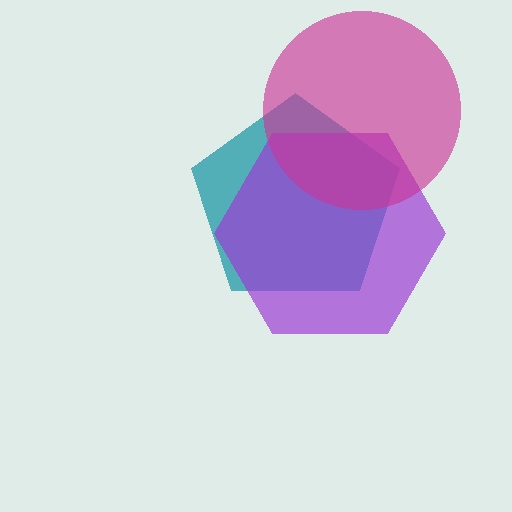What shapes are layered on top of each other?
The layered shapes are: a teal pentagon, a purple hexagon, a magenta circle.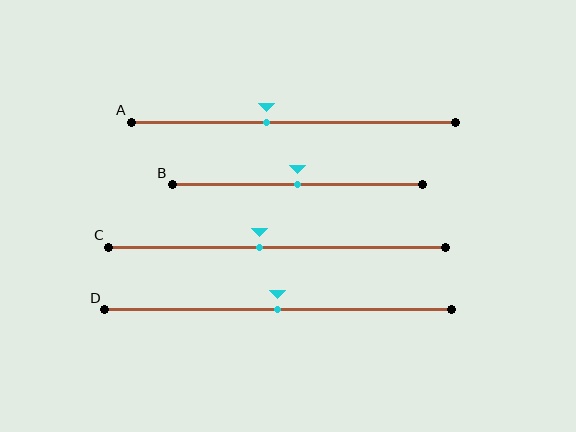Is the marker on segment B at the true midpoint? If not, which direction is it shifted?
Yes, the marker on segment B is at the true midpoint.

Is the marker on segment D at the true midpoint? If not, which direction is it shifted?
Yes, the marker on segment D is at the true midpoint.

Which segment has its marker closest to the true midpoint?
Segment B has its marker closest to the true midpoint.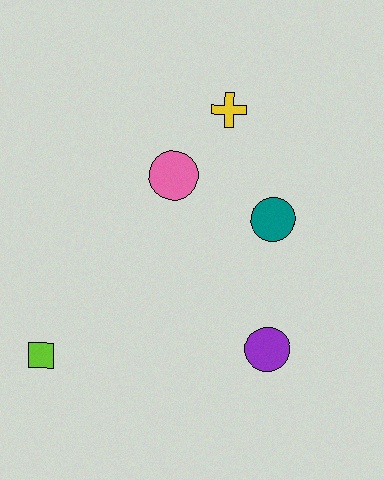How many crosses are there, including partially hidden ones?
There is 1 cross.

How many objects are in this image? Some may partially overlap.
There are 5 objects.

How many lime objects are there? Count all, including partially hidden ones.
There is 1 lime object.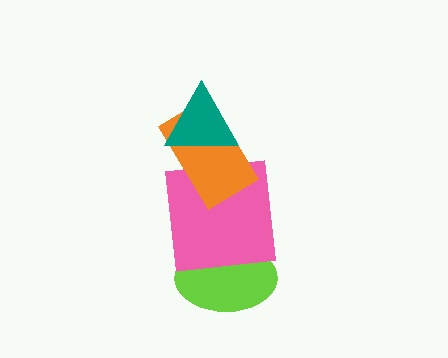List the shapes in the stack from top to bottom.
From top to bottom: the teal triangle, the orange rectangle, the pink square, the lime ellipse.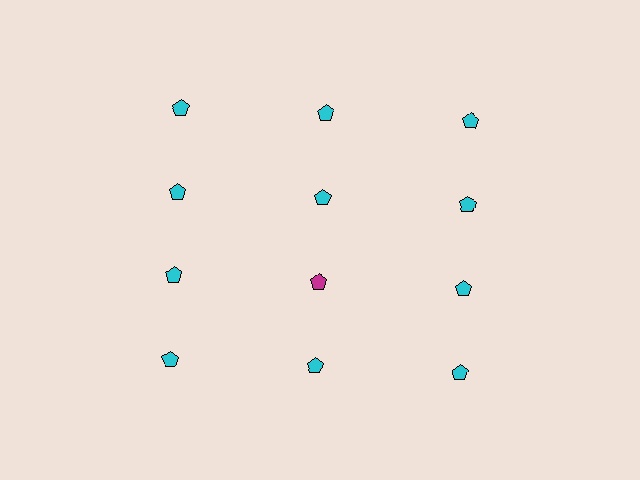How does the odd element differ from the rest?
It has a different color: magenta instead of cyan.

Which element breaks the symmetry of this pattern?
The magenta pentagon in the third row, second from left column breaks the symmetry. All other shapes are cyan pentagons.